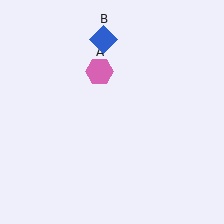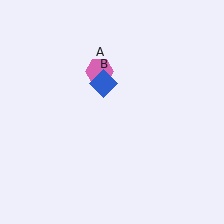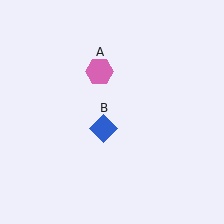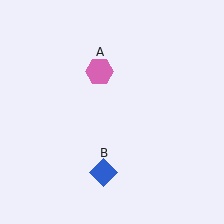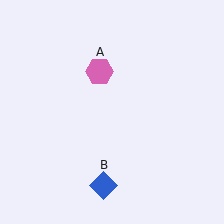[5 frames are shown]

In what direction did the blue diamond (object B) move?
The blue diamond (object B) moved down.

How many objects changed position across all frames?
1 object changed position: blue diamond (object B).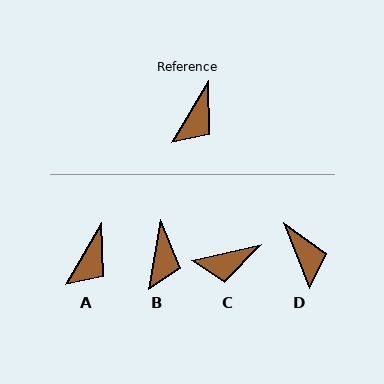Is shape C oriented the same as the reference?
No, it is off by about 46 degrees.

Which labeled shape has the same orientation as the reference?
A.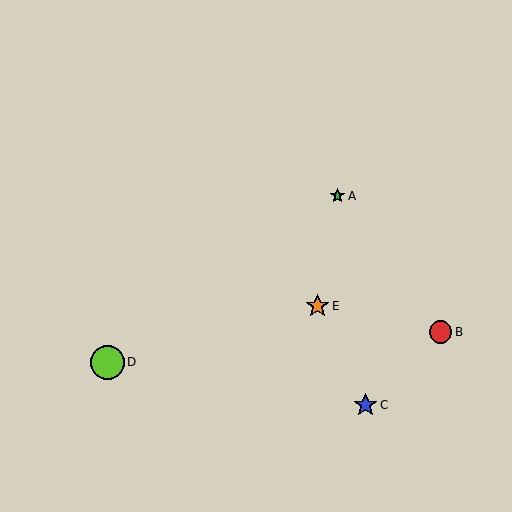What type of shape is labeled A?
Shape A is a green star.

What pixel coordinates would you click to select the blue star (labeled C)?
Click at (366, 405) to select the blue star C.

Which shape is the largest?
The lime circle (labeled D) is the largest.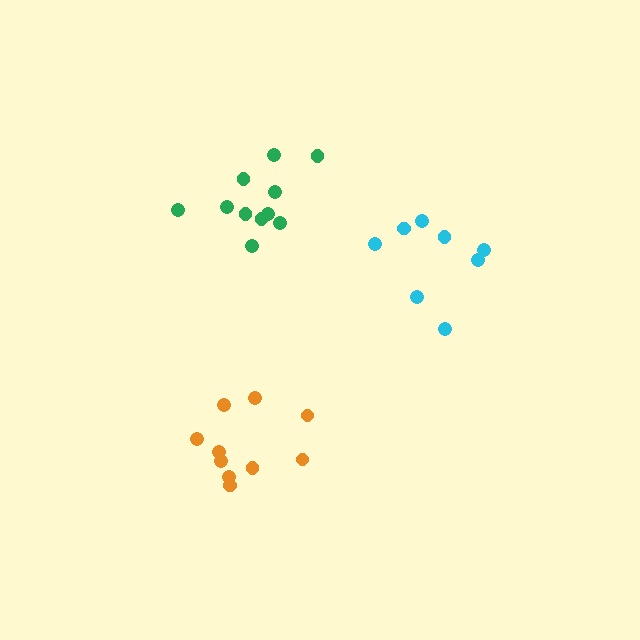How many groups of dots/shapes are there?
There are 3 groups.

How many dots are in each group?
Group 1: 8 dots, Group 2: 10 dots, Group 3: 11 dots (29 total).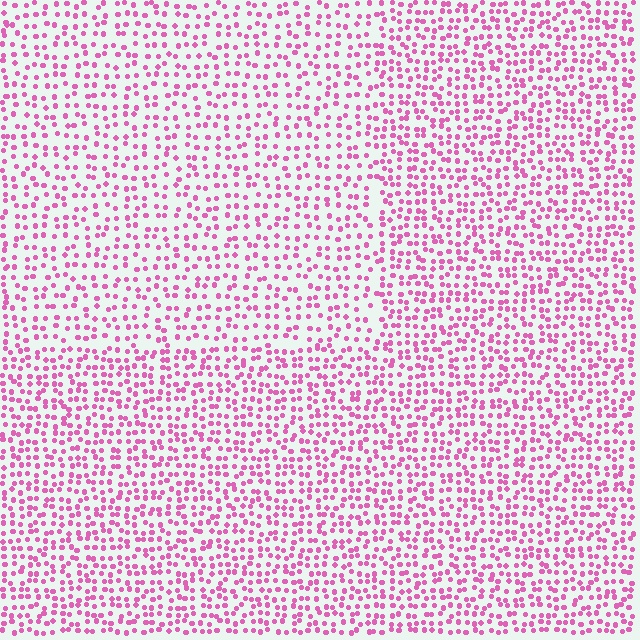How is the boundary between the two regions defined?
The boundary is defined by a change in element density (approximately 1.5x ratio). All elements are the same color, size, and shape.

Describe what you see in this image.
The image contains small pink elements arranged at two different densities. A rectangle-shaped region is visible where the elements are less densely packed than the surrounding area.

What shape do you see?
I see a rectangle.